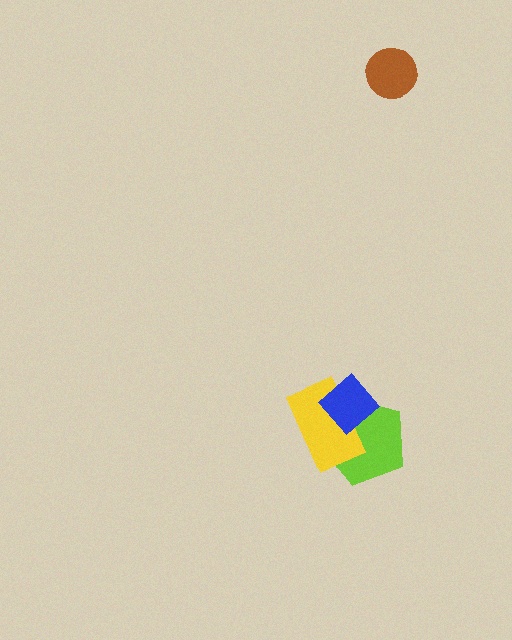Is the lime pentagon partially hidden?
Yes, it is partially covered by another shape.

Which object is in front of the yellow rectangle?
The blue diamond is in front of the yellow rectangle.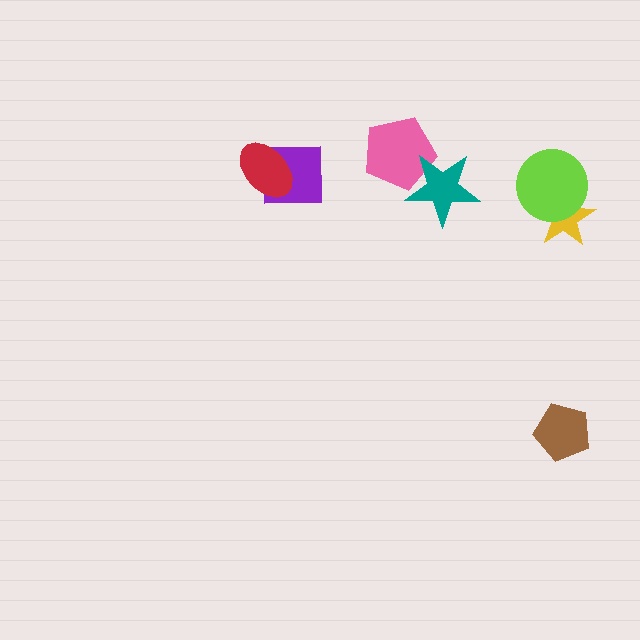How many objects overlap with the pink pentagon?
1 object overlaps with the pink pentagon.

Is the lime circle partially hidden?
No, no other shape covers it.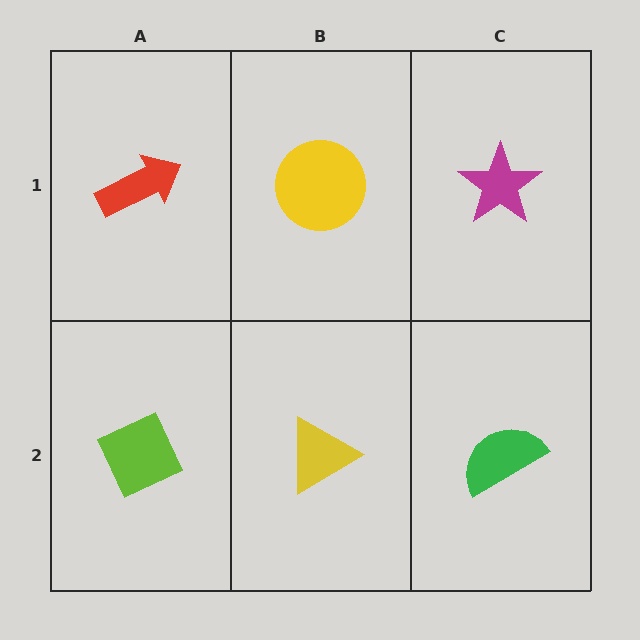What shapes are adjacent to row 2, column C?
A magenta star (row 1, column C), a yellow triangle (row 2, column B).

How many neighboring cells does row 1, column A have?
2.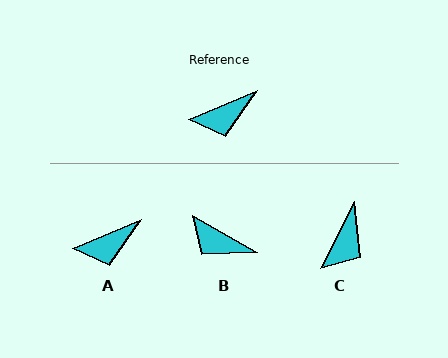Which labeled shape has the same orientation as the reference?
A.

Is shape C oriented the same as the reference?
No, it is off by about 41 degrees.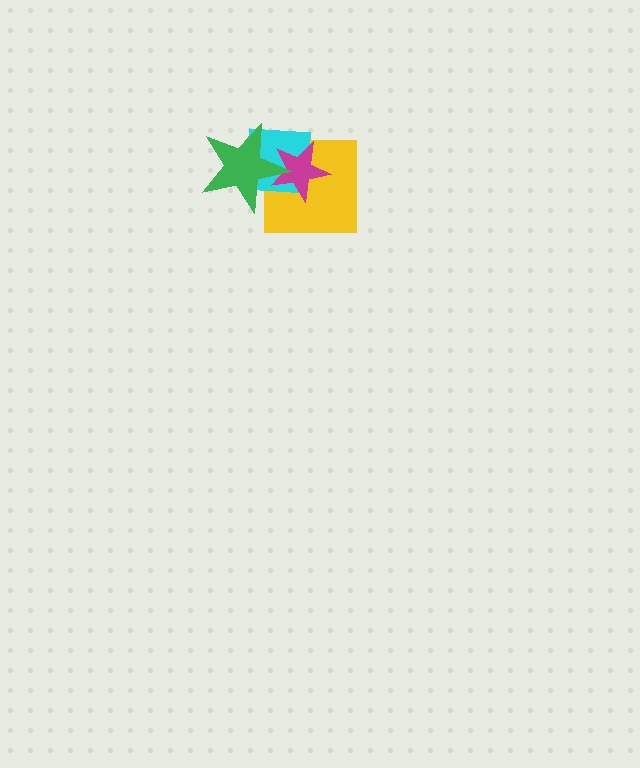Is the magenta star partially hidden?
Yes, it is partially covered by another shape.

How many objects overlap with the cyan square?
3 objects overlap with the cyan square.